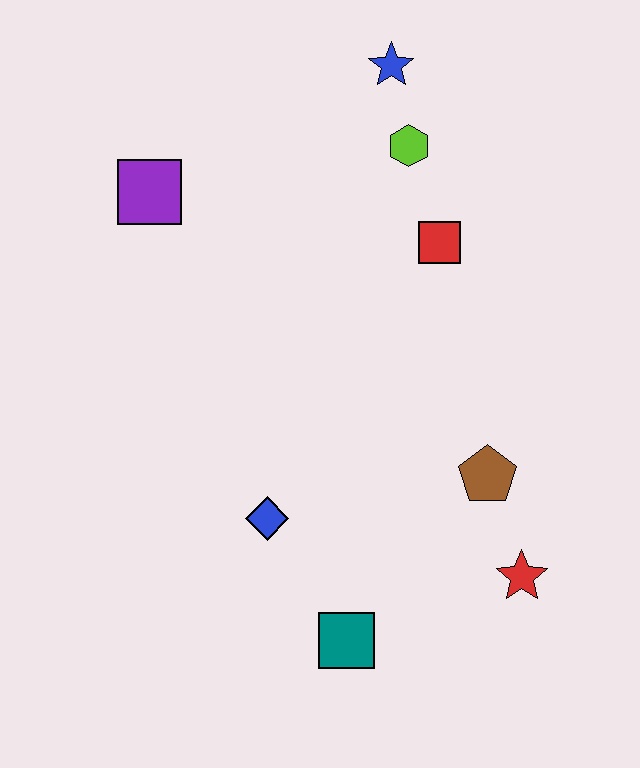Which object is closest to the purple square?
The lime hexagon is closest to the purple square.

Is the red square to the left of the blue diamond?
No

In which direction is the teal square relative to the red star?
The teal square is to the left of the red star.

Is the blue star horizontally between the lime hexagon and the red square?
No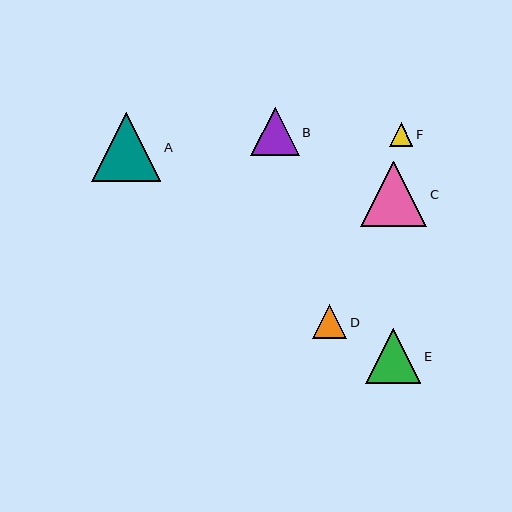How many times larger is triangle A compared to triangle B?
Triangle A is approximately 1.4 times the size of triangle B.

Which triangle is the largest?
Triangle A is the largest with a size of approximately 69 pixels.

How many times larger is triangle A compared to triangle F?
Triangle A is approximately 2.9 times the size of triangle F.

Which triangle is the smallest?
Triangle F is the smallest with a size of approximately 23 pixels.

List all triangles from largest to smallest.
From largest to smallest: A, C, E, B, D, F.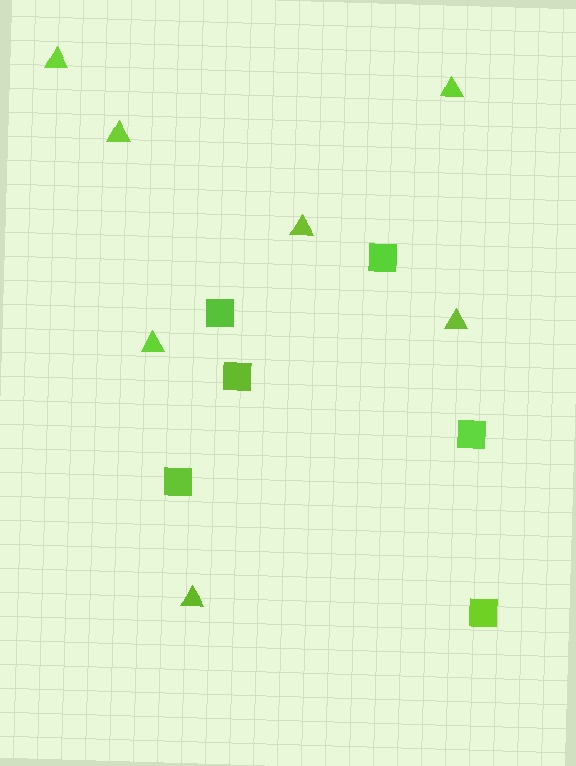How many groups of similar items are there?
There are 2 groups: one group of triangles (7) and one group of squares (6).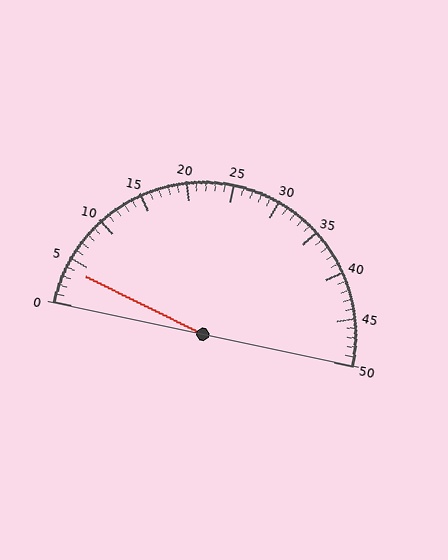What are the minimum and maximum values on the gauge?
The gauge ranges from 0 to 50.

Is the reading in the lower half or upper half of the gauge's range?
The reading is in the lower half of the range (0 to 50).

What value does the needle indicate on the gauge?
The needle indicates approximately 4.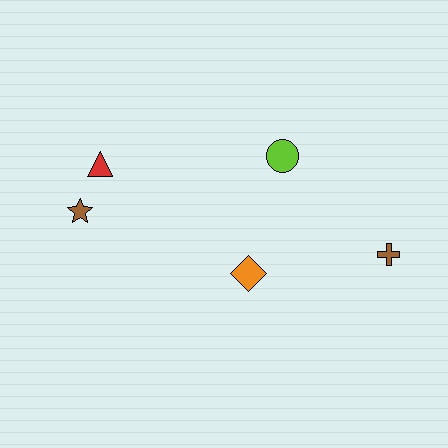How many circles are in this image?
There is 1 circle.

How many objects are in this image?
There are 5 objects.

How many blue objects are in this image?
There are no blue objects.